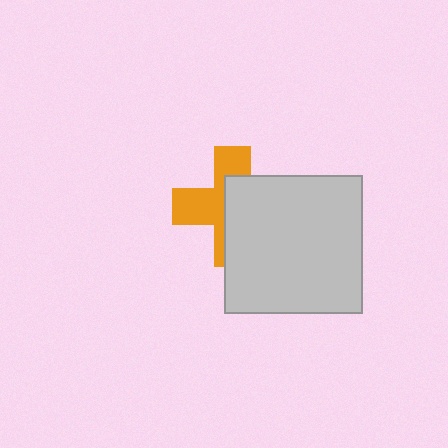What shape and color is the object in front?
The object in front is a light gray square.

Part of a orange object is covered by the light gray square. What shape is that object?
It is a cross.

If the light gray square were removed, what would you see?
You would see the complete orange cross.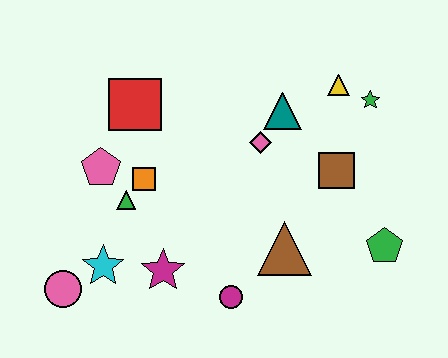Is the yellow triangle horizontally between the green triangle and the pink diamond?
No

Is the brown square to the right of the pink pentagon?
Yes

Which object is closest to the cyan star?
The pink circle is closest to the cyan star.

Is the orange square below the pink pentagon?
Yes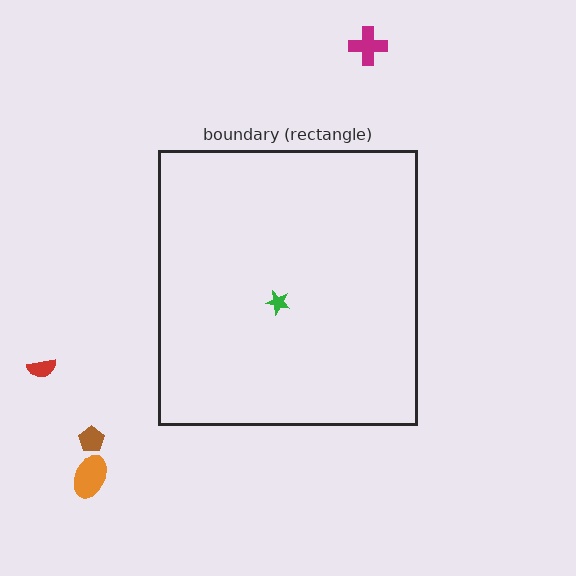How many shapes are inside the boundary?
1 inside, 4 outside.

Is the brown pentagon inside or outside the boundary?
Outside.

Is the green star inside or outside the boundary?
Inside.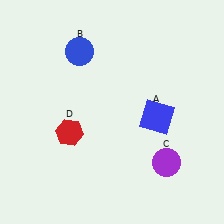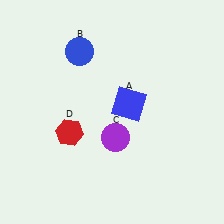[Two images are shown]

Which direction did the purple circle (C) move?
The purple circle (C) moved left.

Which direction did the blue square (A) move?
The blue square (A) moved left.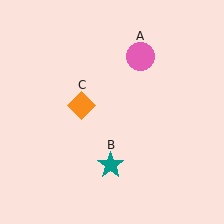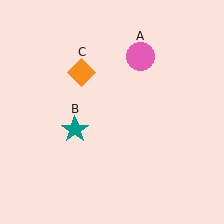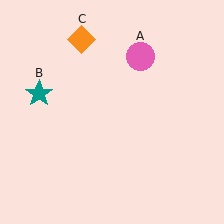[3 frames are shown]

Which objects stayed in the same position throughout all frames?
Pink circle (object A) remained stationary.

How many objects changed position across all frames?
2 objects changed position: teal star (object B), orange diamond (object C).